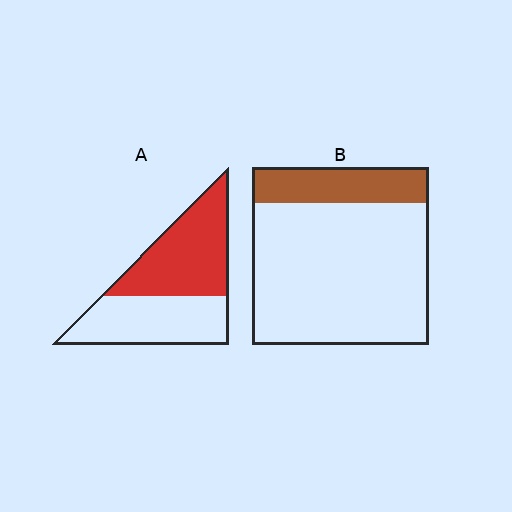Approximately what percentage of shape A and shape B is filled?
A is approximately 55% and B is approximately 20%.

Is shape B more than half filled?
No.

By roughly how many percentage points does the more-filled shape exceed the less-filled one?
By roughly 30 percentage points (A over B).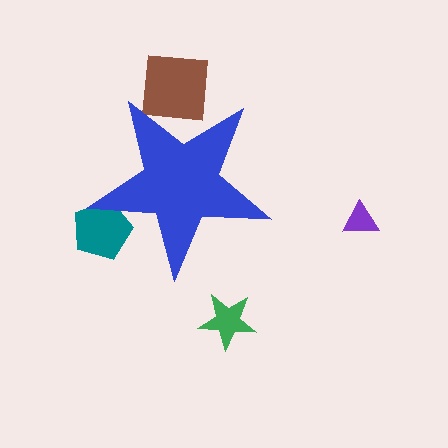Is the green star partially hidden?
No, the green star is fully visible.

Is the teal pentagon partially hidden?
Yes, the teal pentagon is partially hidden behind the blue star.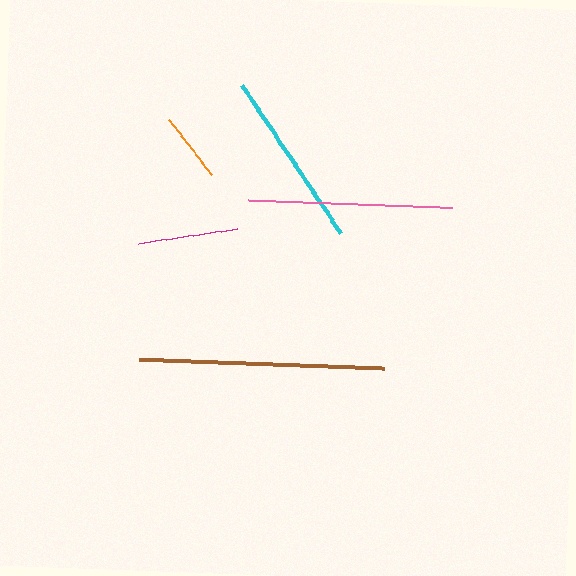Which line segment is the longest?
The brown line is the longest at approximately 245 pixels.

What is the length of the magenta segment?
The magenta segment is approximately 100 pixels long.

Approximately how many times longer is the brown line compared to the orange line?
The brown line is approximately 3.5 times the length of the orange line.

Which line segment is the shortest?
The orange line is the shortest at approximately 70 pixels.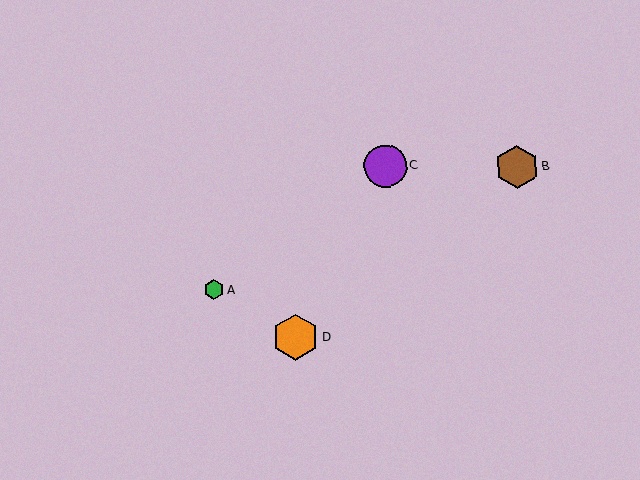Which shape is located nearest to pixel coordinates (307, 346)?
The orange hexagon (labeled D) at (295, 337) is nearest to that location.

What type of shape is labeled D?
Shape D is an orange hexagon.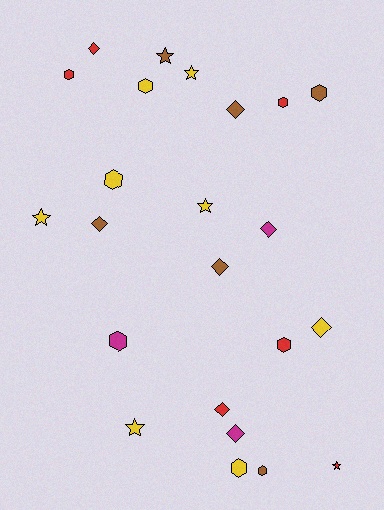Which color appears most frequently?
Yellow, with 8 objects.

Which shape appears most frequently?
Hexagon, with 9 objects.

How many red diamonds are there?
There are 2 red diamonds.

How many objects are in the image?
There are 23 objects.